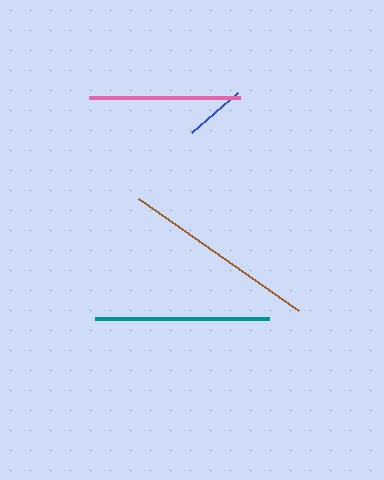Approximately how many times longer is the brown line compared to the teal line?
The brown line is approximately 1.1 times the length of the teal line.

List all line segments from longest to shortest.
From longest to shortest: brown, teal, pink, blue.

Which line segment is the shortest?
The blue line is the shortest at approximately 60 pixels.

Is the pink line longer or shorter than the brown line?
The brown line is longer than the pink line.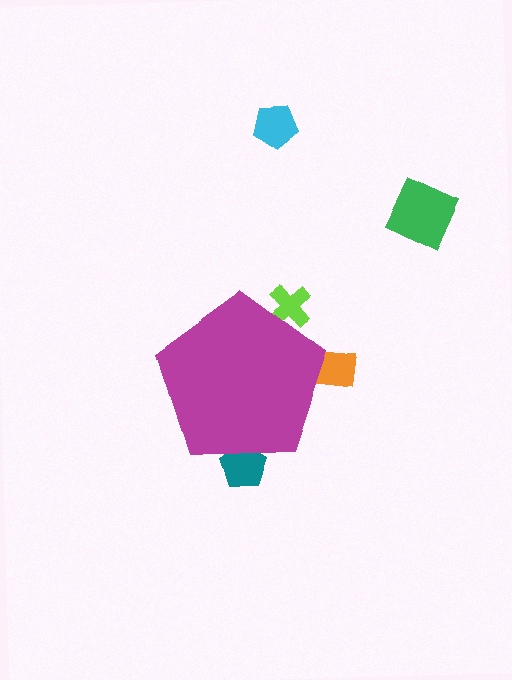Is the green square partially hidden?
No, the green square is fully visible.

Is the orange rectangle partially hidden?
Yes, the orange rectangle is partially hidden behind the magenta pentagon.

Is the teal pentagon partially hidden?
Yes, the teal pentagon is partially hidden behind the magenta pentagon.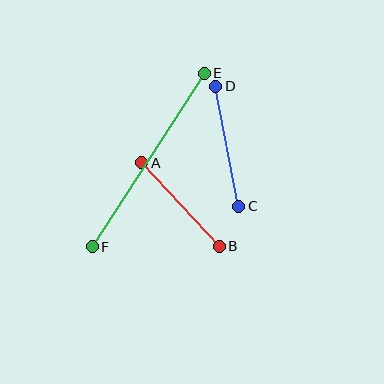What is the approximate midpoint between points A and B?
The midpoint is at approximately (180, 205) pixels.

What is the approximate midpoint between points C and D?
The midpoint is at approximately (227, 146) pixels.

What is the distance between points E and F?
The distance is approximately 207 pixels.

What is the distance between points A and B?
The distance is approximately 114 pixels.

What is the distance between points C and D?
The distance is approximately 122 pixels.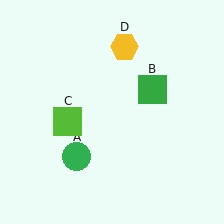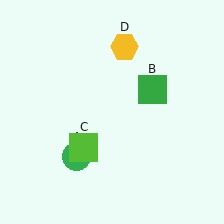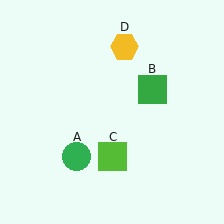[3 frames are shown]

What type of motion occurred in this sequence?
The lime square (object C) rotated counterclockwise around the center of the scene.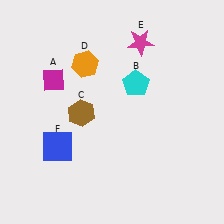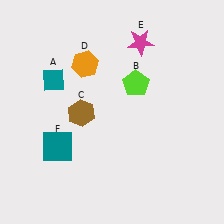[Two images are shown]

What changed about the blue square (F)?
In Image 1, F is blue. In Image 2, it changed to teal.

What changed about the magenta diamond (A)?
In Image 1, A is magenta. In Image 2, it changed to teal.